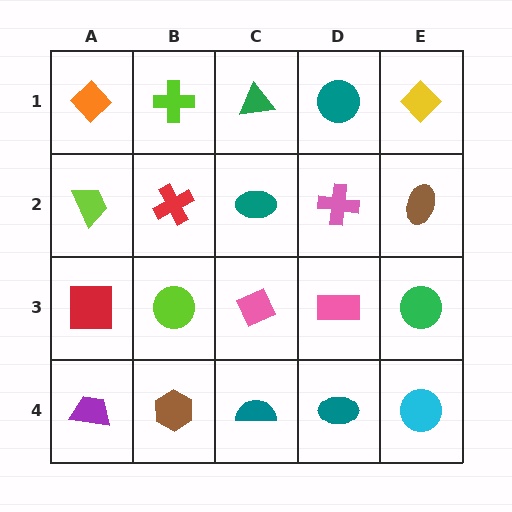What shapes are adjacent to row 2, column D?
A teal circle (row 1, column D), a pink rectangle (row 3, column D), a teal ellipse (row 2, column C), a brown ellipse (row 2, column E).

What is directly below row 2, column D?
A pink rectangle.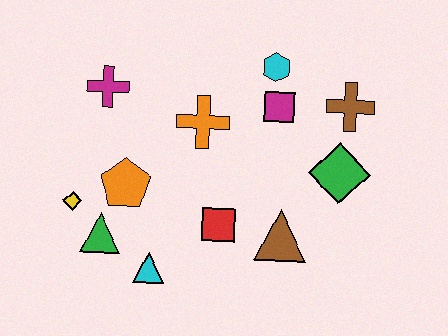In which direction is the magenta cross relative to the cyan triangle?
The magenta cross is above the cyan triangle.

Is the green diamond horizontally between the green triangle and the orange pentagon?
No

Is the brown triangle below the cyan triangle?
No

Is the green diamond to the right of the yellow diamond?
Yes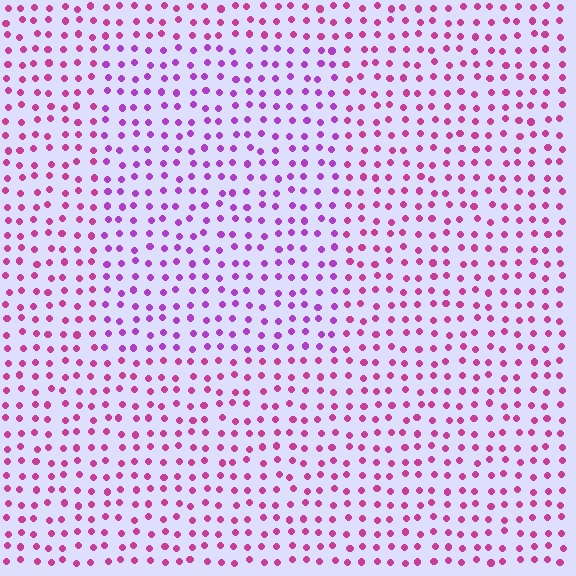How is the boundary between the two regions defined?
The boundary is defined purely by a slight shift in hue (about 31 degrees). Spacing, size, and orientation are identical on both sides.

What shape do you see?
I see a rectangle.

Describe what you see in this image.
The image is filled with small magenta elements in a uniform arrangement. A rectangle-shaped region is visible where the elements are tinted to a slightly different hue, forming a subtle color boundary.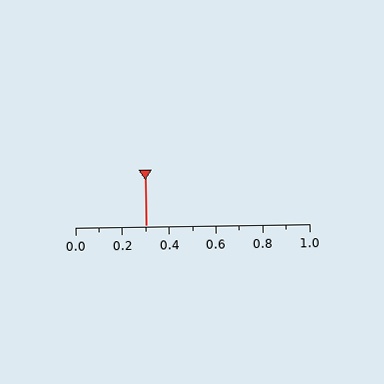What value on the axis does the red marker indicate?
The marker indicates approximately 0.3.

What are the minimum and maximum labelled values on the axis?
The axis runs from 0.0 to 1.0.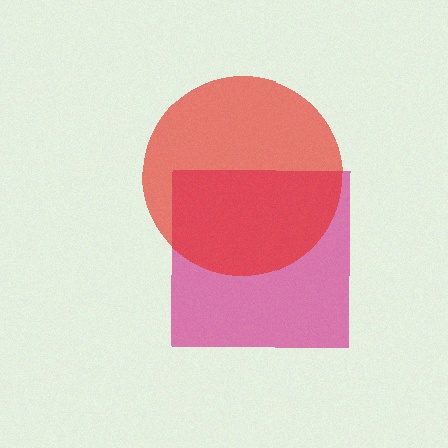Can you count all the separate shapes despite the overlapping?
Yes, there are 2 separate shapes.